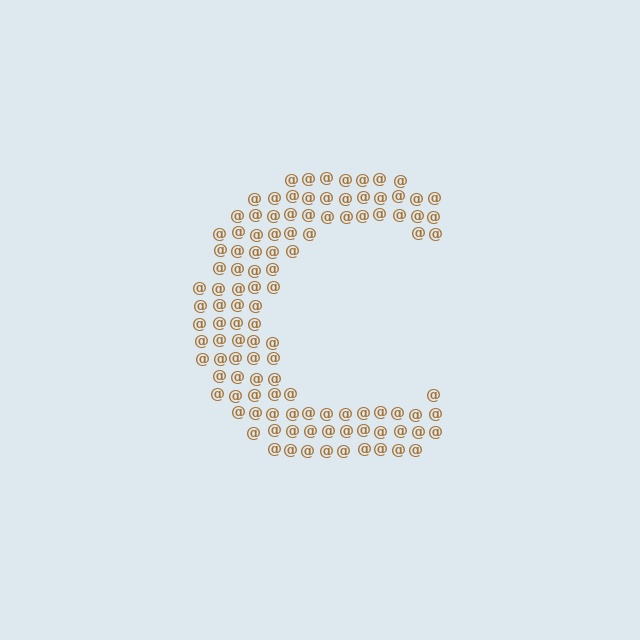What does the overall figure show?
The overall figure shows the letter C.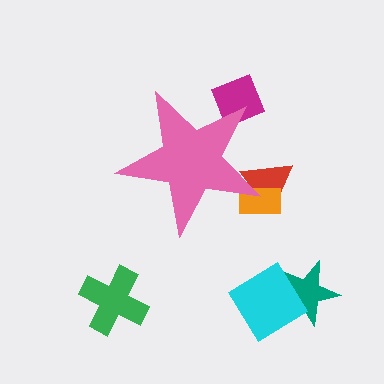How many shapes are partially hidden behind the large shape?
3 shapes are partially hidden.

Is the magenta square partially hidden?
Yes, the magenta square is partially hidden behind the pink star.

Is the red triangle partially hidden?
Yes, the red triangle is partially hidden behind the pink star.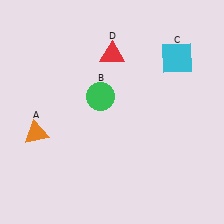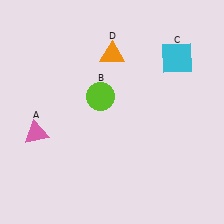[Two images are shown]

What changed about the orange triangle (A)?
In Image 1, A is orange. In Image 2, it changed to pink.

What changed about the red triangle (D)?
In Image 1, D is red. In Image 2, it changed to orange.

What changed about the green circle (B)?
In Image 1, B is green. In Image 2, it changed to lime.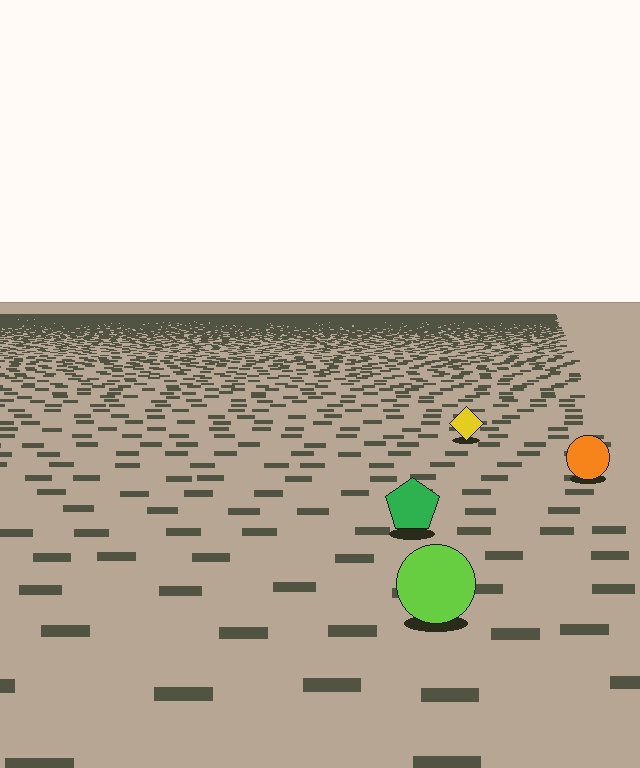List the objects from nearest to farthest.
From nearest to farthest: the lime circle, the green pentagon, the orange circle, the yellow diamond.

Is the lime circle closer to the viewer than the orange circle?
Yes. The lime circle is closer — you can tell from the texture gradient: the ground texture is coarser near it.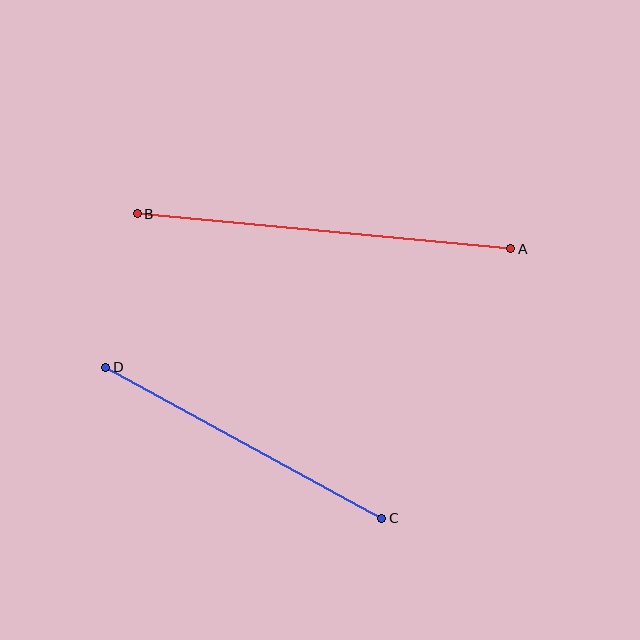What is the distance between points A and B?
The distance is approximately 375 pixels.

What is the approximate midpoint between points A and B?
The midpoint is at approximately (324, 231) pixels.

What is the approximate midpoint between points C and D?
The midpoint is at approximately (244, 443) pixels.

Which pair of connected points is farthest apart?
Points A and B are farthest apart.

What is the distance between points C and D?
The distance is approximately 314 pixels.